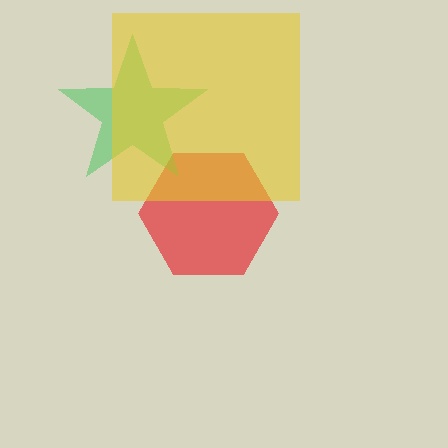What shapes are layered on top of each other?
The layered shapes are: a red hexagon, a green star, a yellow square.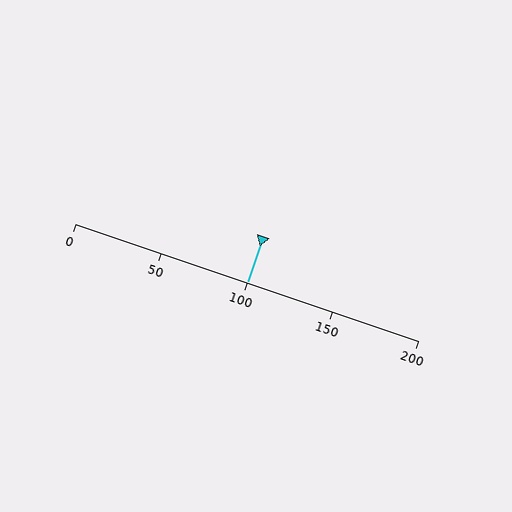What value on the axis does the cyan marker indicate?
The marker indicates approximately 100.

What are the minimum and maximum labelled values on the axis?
The axis runs from 0 to 200.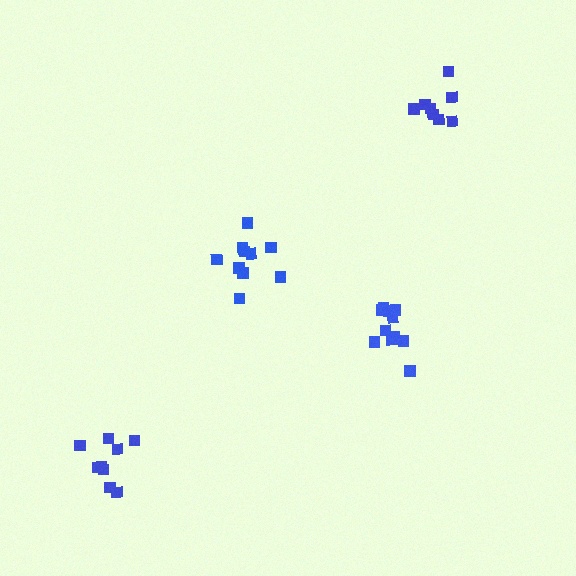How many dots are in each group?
Group 1: 11 dots, Group 2: 9 dots, Group 3: 10 dots, Group 4: 8 dots (38 total).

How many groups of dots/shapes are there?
There are 4 groups.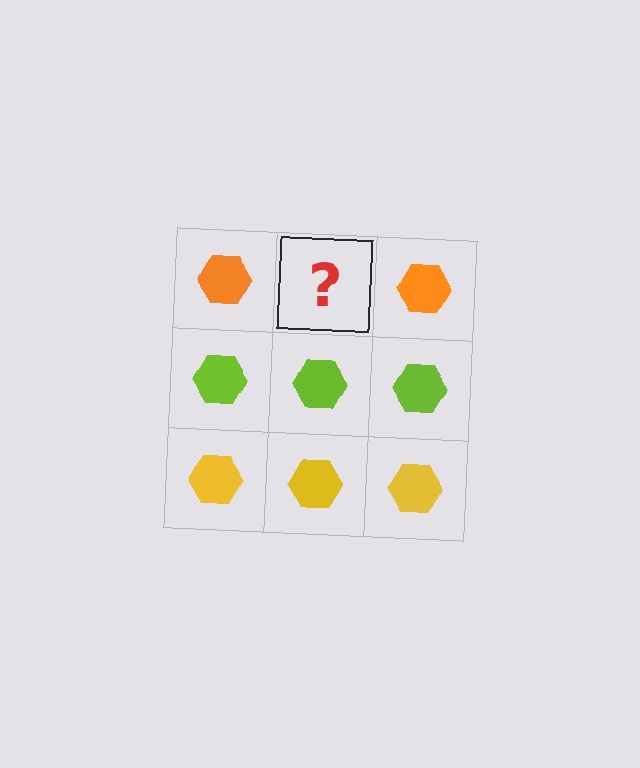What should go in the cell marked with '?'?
The missing cell should contain an orange hexagon.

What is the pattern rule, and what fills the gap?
The rule is that each row has a consistent color. The gap should be filled with an orange hexagon.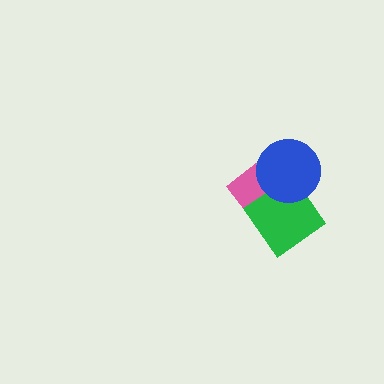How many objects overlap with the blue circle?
2 objects overlap with the blue circle.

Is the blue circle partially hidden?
No, no other shape covers it.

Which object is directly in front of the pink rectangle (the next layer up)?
The green diamond is directly in front of the pink rectangle.